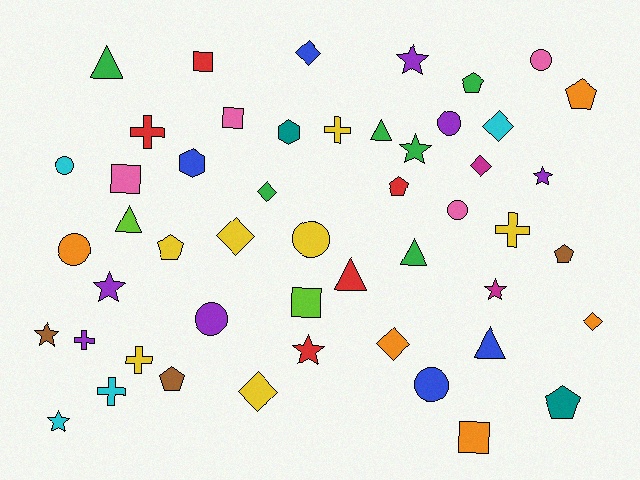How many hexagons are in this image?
There are 2 hexagons.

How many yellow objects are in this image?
There are 7 yellow objects.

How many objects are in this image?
There are 50 objects.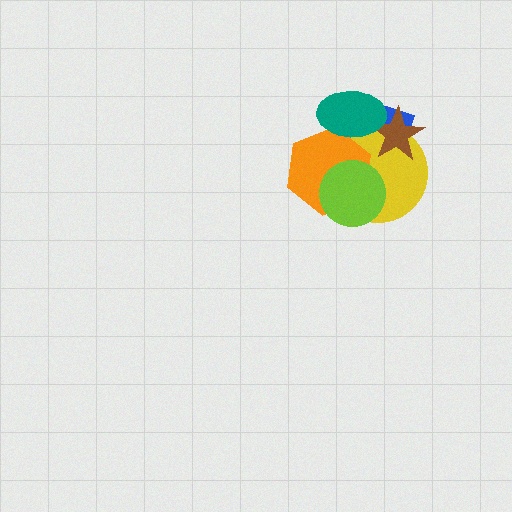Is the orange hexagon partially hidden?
Yes, it is partially covered by another shape.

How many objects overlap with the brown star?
3 objects overlap with the brown star.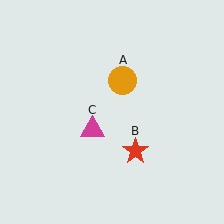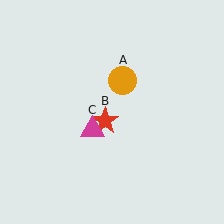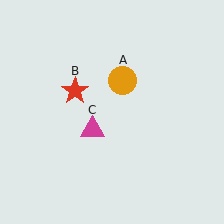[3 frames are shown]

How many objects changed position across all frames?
1 object changed position: red star (object B).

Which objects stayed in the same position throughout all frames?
Orange circle (object A) and magenta triangle (object C) remained stationary.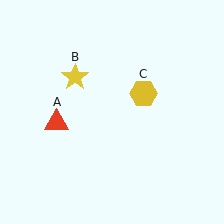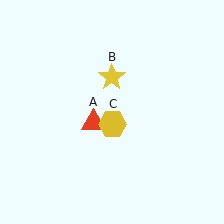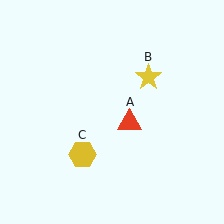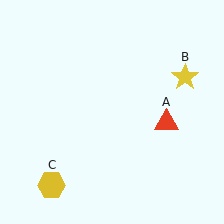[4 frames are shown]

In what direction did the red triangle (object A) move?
The red triangle (object A) moved right.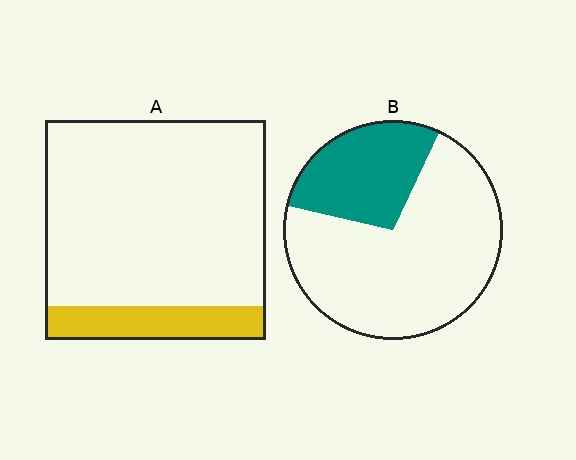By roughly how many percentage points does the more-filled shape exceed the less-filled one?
By roughly 15 percentage points (B over A).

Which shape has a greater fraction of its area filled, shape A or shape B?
Shape B.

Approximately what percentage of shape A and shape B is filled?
A is approximately 15% and B is approximately 30%.